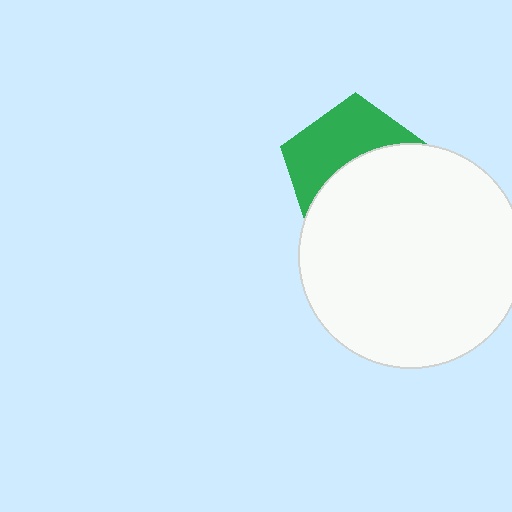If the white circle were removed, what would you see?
You would see the complete green pentagon.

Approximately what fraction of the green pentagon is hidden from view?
Roughly 55% of the green pentagon is hidden behind the white circle.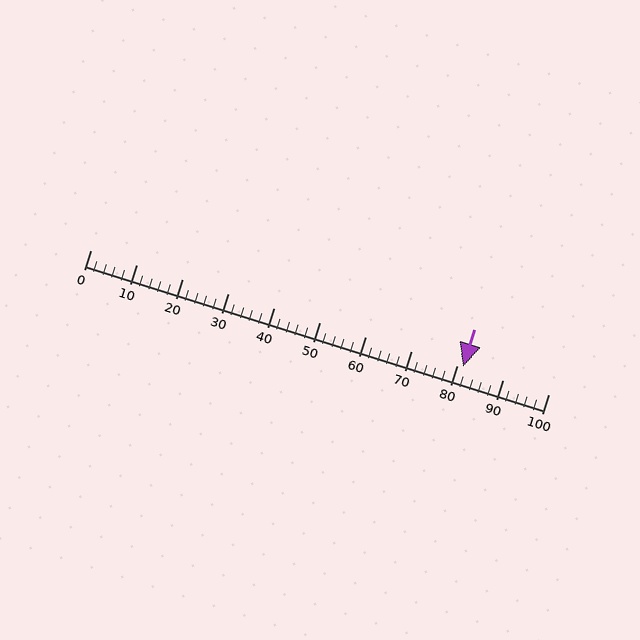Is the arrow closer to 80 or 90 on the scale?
The arrow is closer to 80.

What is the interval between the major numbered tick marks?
The major tick marks are spaced 10 units apart.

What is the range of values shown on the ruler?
The ruler shows values from 0 to 100.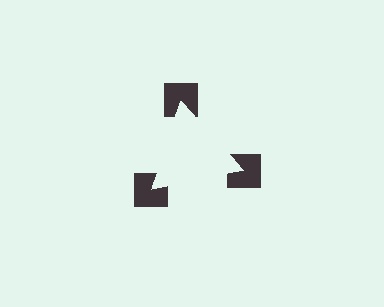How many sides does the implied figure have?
3 sides.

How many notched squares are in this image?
There are 3 — one at each vertex of the illusory triangle.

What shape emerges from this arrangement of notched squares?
An illusory triangle — its edges are inferred from the aligned wedge cuts in the notched squares, not physically drawn.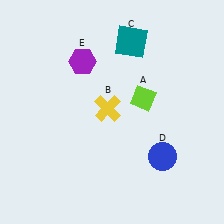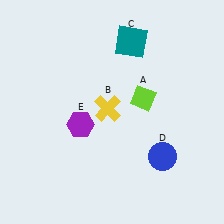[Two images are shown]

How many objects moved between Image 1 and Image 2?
1 object moved between the two images.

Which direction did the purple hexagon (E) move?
The purple hexagon (E) moved down.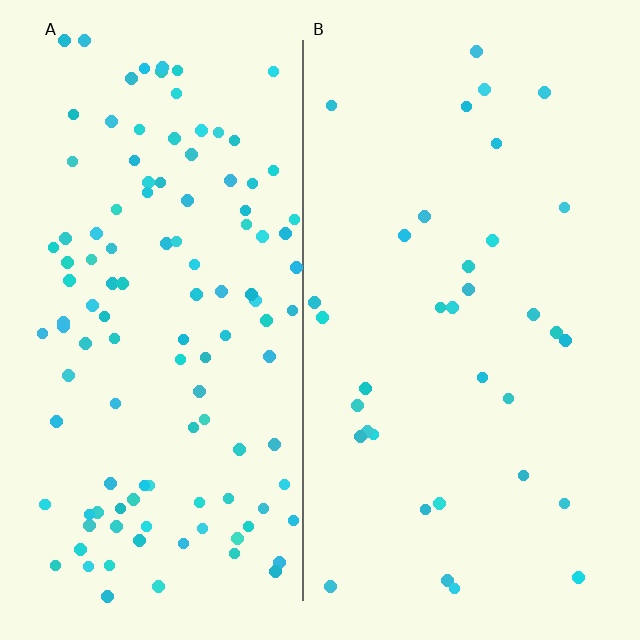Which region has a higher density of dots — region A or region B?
A (the left).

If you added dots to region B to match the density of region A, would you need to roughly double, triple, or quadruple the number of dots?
Approximately triple.